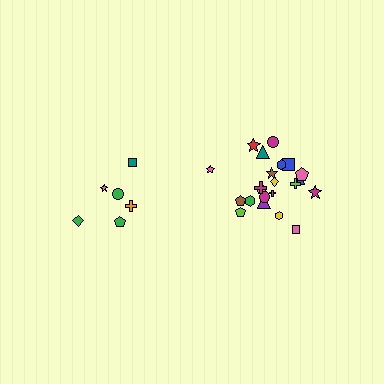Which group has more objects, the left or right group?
The right group.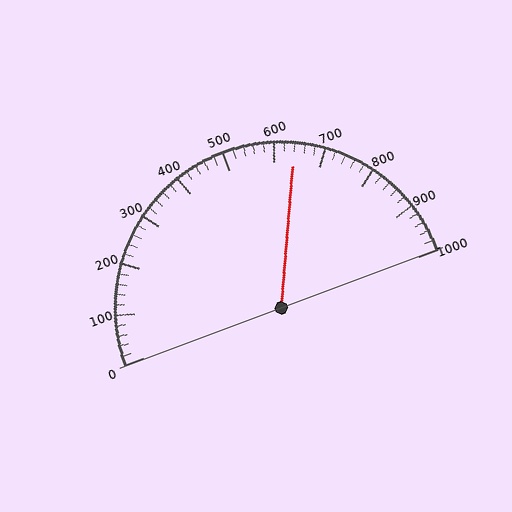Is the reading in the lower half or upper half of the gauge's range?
The reading is in the upper half of the range (0 to 1000).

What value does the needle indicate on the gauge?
The needle indicates approximately 640.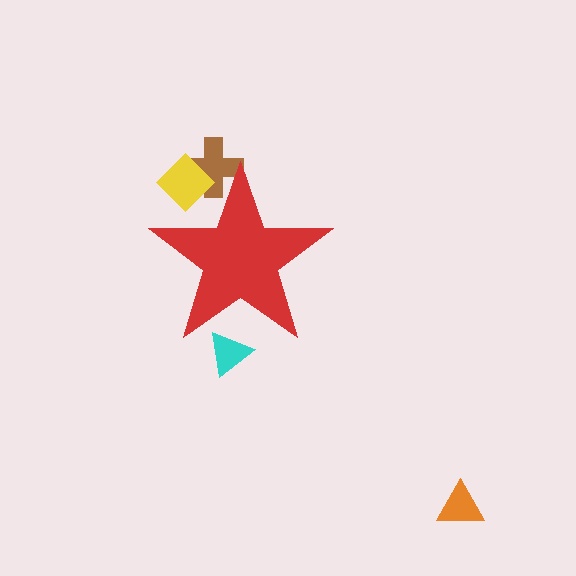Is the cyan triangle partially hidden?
Yes, the cyan triangle is partially hidden behind the red star.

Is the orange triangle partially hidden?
No, the orange triangle is fully visible.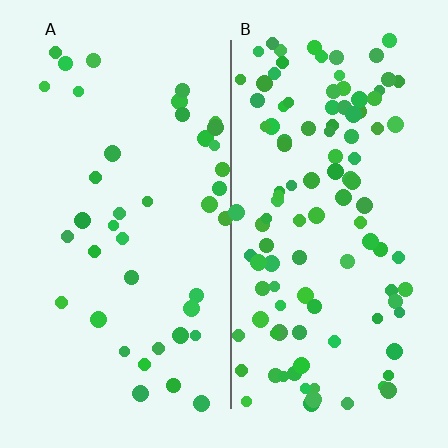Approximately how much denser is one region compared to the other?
Approximately 2.7× — region B over region A.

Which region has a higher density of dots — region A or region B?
B (the right).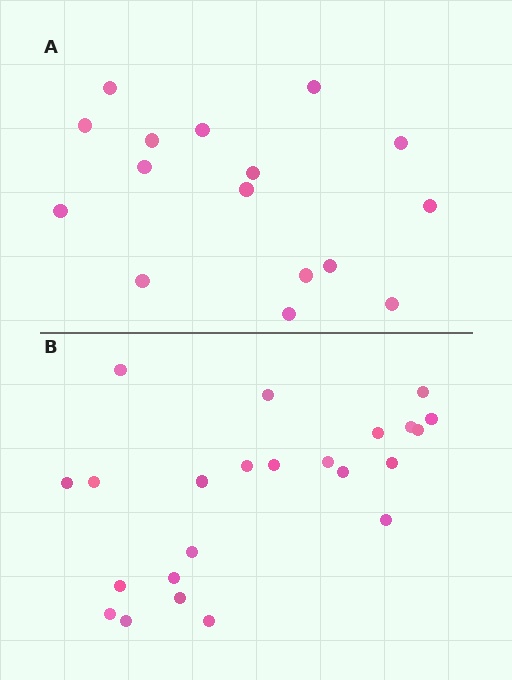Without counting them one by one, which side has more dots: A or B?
Region B (the bottom region) has more dots.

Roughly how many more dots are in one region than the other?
Region B has roughly 8 or so more dots than region A.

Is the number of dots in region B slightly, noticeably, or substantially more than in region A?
Region B has noticeably more, but not dramatically so. The ratio is roughly 1.4 to 1.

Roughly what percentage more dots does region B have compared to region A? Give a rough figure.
About 45% more.